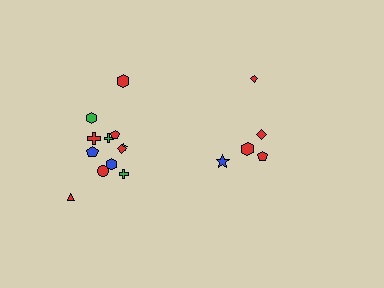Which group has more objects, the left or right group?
The left group.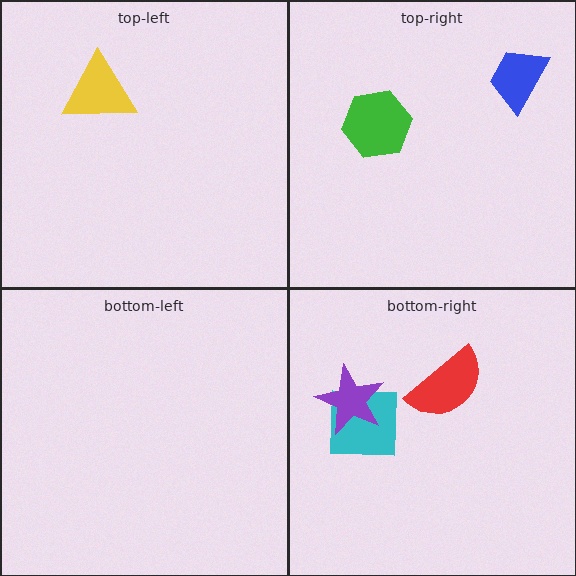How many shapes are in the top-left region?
1.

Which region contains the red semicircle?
The bottom-right region.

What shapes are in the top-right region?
The green hexagon, the blue trapezoid.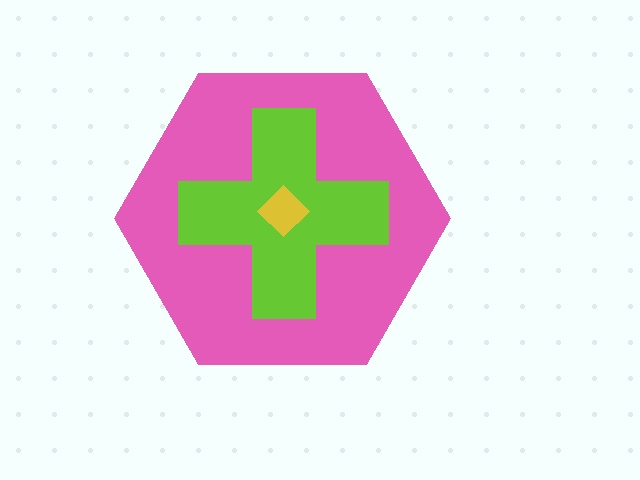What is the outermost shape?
The pink hexagon.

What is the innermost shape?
The yellow diamond.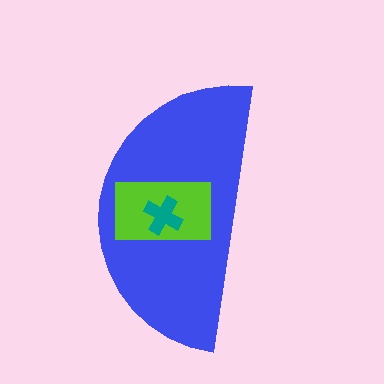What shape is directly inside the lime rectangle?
The teal cross.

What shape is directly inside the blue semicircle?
The lime rectangle.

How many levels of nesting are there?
3.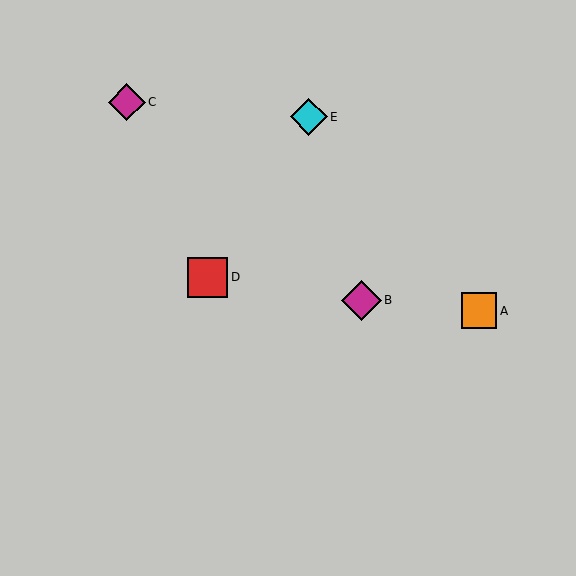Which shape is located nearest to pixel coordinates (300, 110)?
The cyan diamond (labeled E) at (309, 117) is nearest to that location.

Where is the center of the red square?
The center of the red square is at (207, 277).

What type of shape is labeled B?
Shape B is a magenta diamond.